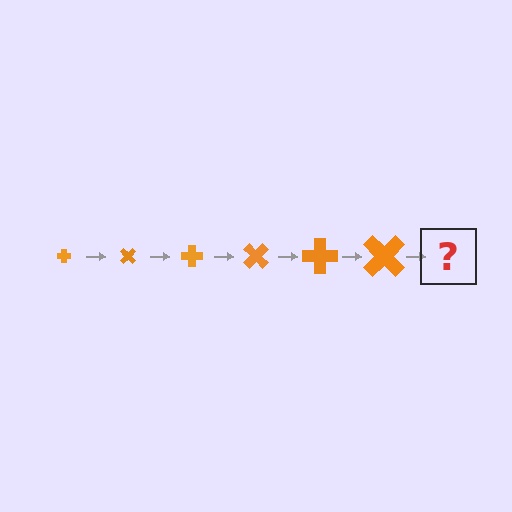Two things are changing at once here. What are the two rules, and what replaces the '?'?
The two rules are that the cross grows larger each step and it rotates 45 degrees each step. The '?' should be a cross, larger than the previous one and rotated 270 degrees from the start.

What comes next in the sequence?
The next element should be a cross, larger than the previous one and rotated 270 degrees from the start.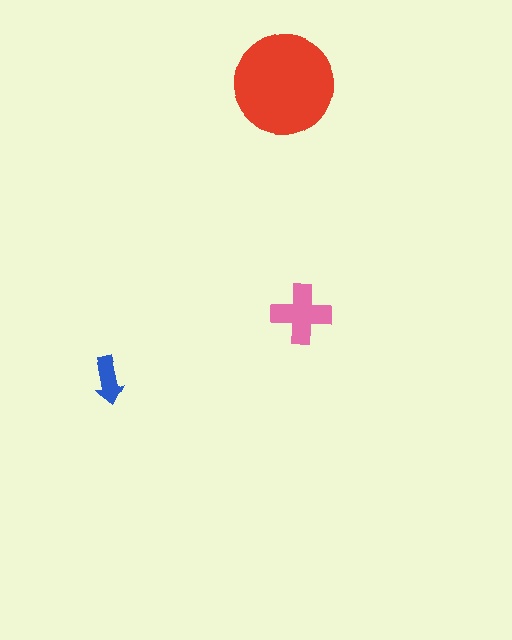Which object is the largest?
The red circle.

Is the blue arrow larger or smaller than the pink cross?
Smaller.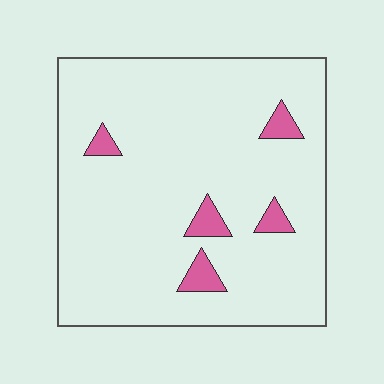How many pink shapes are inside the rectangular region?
5.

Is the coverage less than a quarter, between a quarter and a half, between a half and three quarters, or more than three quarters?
Less than a quarter.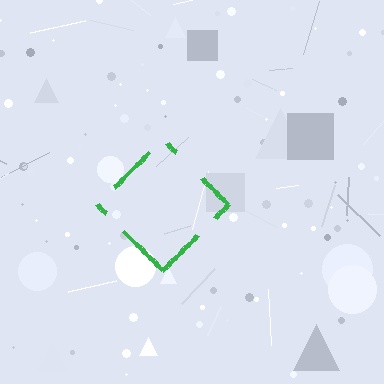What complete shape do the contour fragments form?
The contour fragments form a diamond.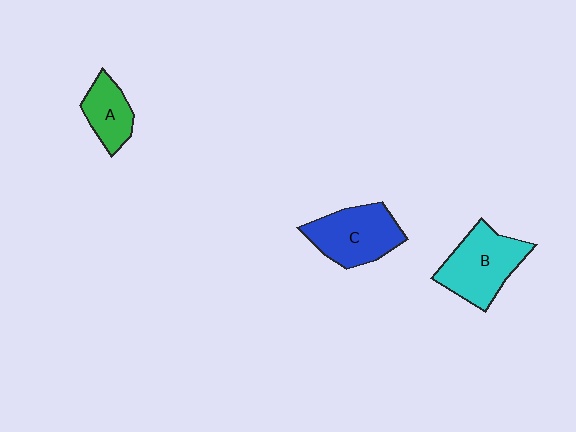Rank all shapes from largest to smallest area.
From largest to smallest: B (cyan), C (blue), A (green).